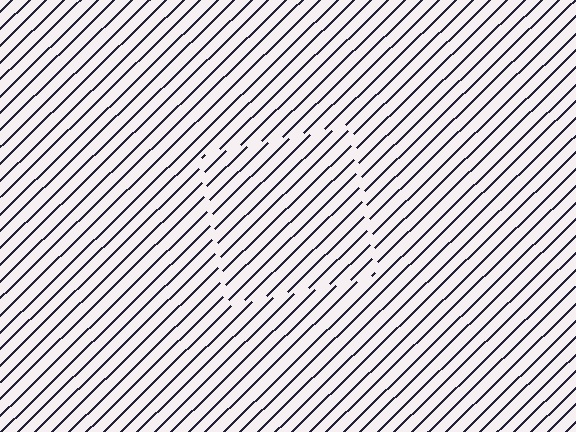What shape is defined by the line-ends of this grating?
An illusory square. The interior of the shape contains the same grating, shifted by half a period — the contour is defined by the phase discontinuity where line-ends from the inner and outer gratings abut.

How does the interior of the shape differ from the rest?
The interior of the shape contains the same grating, shifted by half a period — the contour is defined by the phase discontinuity where line-ends from the inner and outer gratings abut.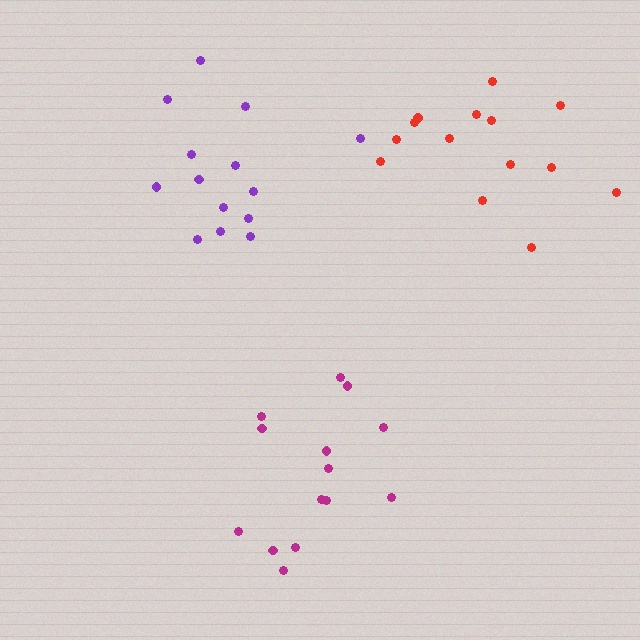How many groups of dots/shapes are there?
There are 3 groups.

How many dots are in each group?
Group 1: 14 dots, Group 2: 14 dots, Group 3: 14 dots (42 total).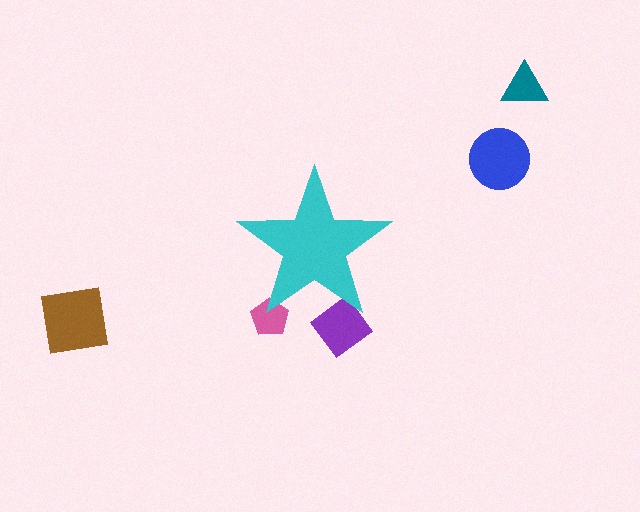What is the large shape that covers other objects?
A cyan star.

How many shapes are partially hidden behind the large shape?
2 shapes are partially hidden.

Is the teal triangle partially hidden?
No, the teal triangle is fully visible.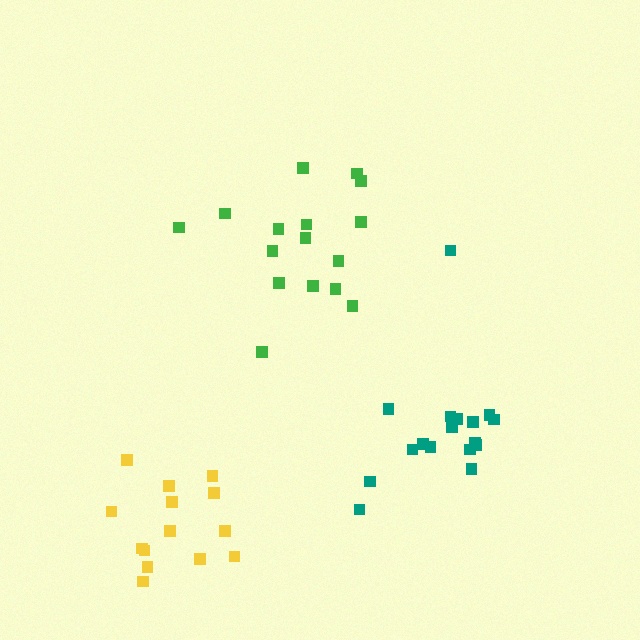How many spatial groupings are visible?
There are 3 spatial groupings.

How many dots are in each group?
Group 1: 14 dots, Group 2: 17 dots, Group 3: 16 dots (47 total).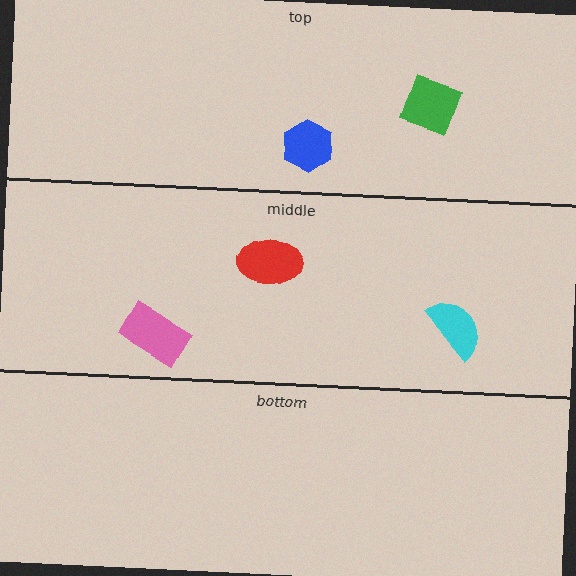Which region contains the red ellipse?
The middle region.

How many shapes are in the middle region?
3.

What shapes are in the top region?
The blue hexagon, the green diamond.